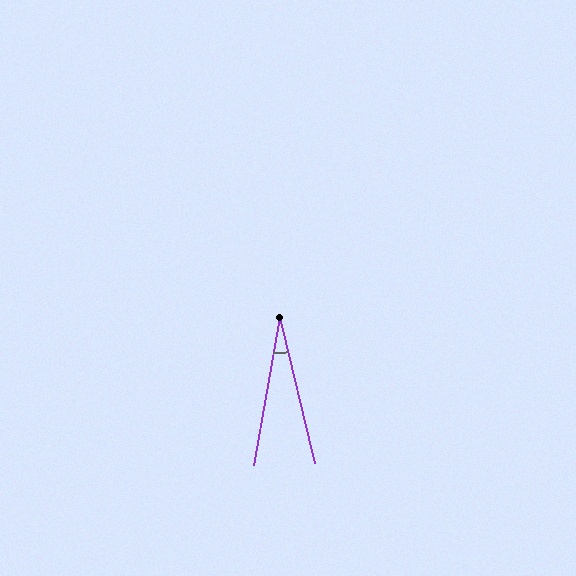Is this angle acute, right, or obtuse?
It is acute.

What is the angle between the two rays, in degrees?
Approximately 24 degrees.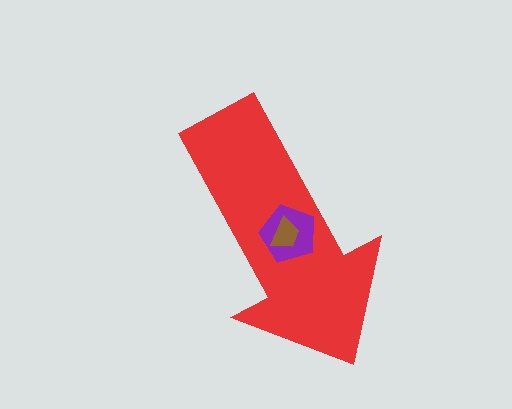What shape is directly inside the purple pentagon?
The brown trapezoid.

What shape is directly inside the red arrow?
The purple pentagon.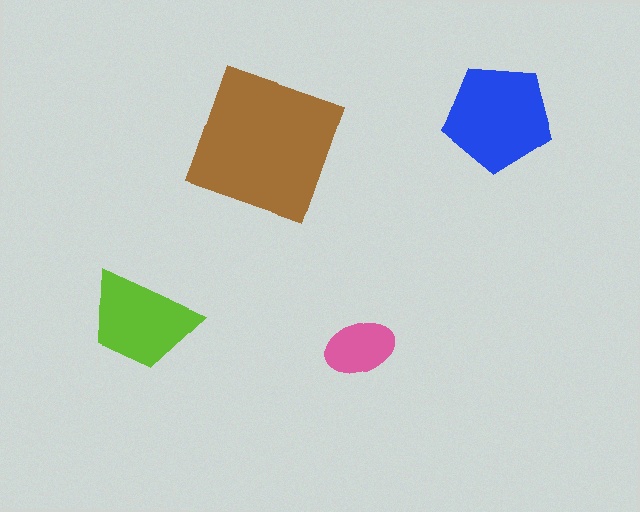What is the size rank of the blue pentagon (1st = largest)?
2nd.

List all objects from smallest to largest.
The pink ellipse, the lime trapezoid, the blue pentagon, the brown square.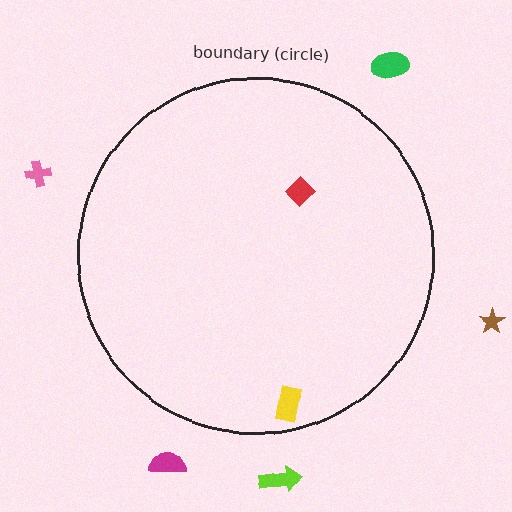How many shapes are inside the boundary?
2 inside, 5 outside.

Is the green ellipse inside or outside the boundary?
Outside.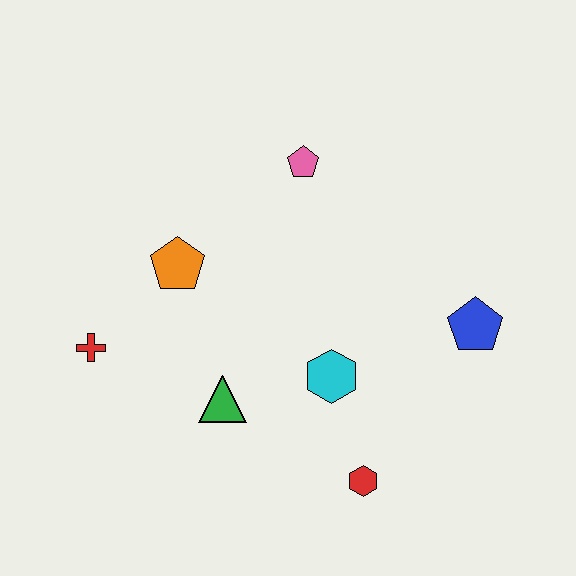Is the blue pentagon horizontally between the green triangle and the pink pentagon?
No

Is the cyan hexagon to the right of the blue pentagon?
No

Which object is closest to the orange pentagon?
The red cross is closest to the orange pentagon.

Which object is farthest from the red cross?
The blue pentagon is farthest from the red cross.